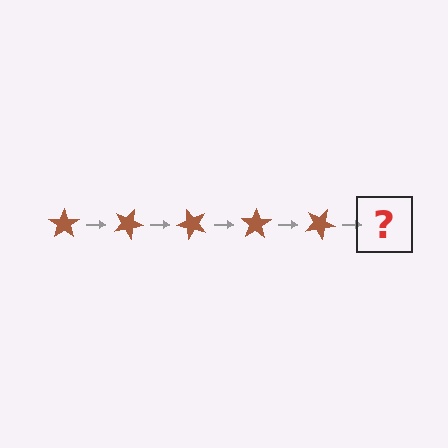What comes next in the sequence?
The next element should be a brown star rotated 125 degrees.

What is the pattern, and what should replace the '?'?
The pattern is that the star rotates 25 degrees each step. The '?' should be a brown star rotated 125 degrees.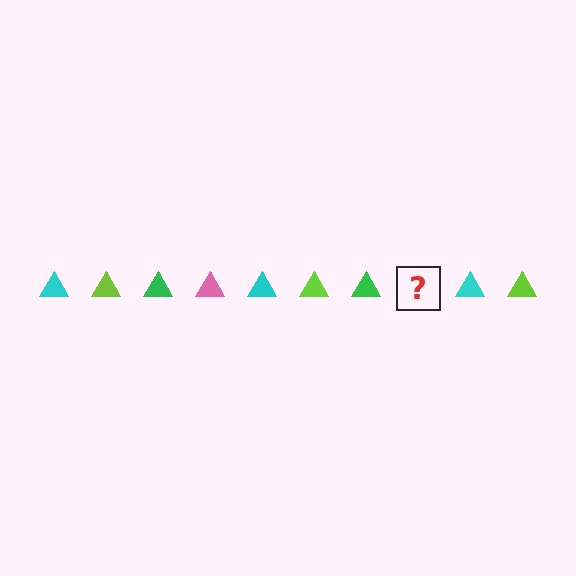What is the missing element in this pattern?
The missing element is a pink triangle.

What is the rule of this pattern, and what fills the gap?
The rule is that the pattern cycles through cyan, lime, green, pink triangles. The gap should be filled with a pink triangle.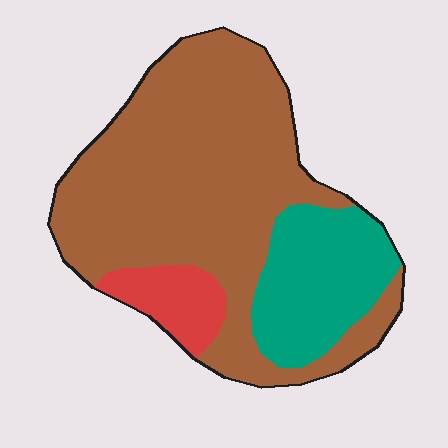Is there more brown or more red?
Brown.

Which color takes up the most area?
Brown, at roughly 70%.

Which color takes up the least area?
Red, at roughly 10%.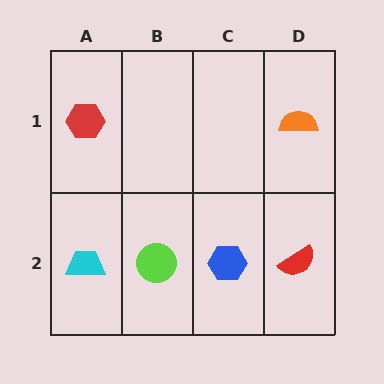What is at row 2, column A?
A cyan trapezoid.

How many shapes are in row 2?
4 shapes.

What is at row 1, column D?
An orange semicircle.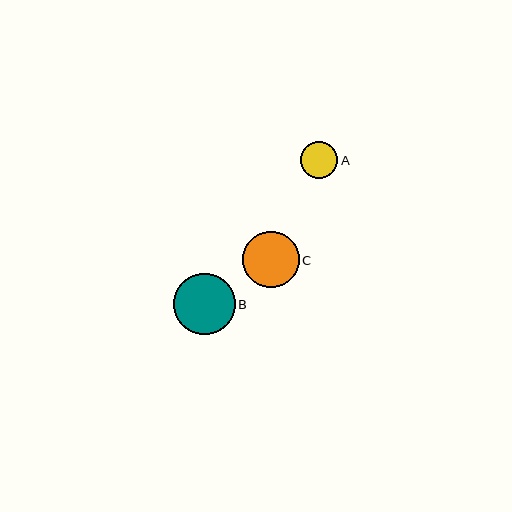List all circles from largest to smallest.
From largest to smallest: B, C, A.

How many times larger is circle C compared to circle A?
Circle C is approximately 1.5 times the size of circle A.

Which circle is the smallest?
Circle A is the smallest with a size of approximately 38 pixels.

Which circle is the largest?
Circle B is the largest with a size of approximately 61 pixels.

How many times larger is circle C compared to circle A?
Circle C is approximately 1.5 times the size of circle A.